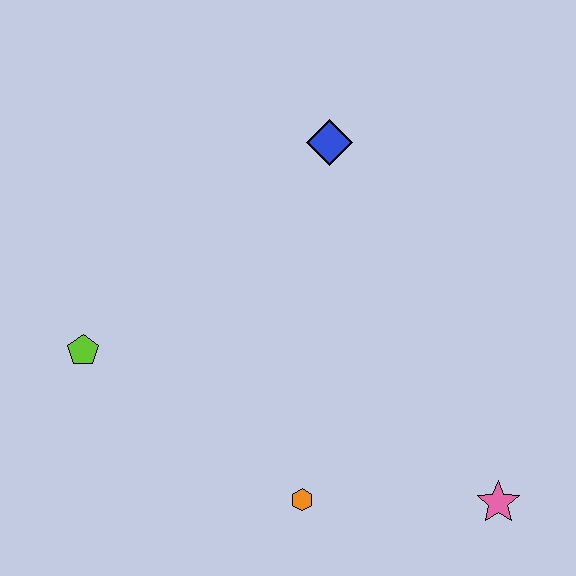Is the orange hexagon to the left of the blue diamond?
Yes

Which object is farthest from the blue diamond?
The pink star is farthest from the blue diamond.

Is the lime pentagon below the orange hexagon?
No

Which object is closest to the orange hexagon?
The pink star is closest to the orange hexagon.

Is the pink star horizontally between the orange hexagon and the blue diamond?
No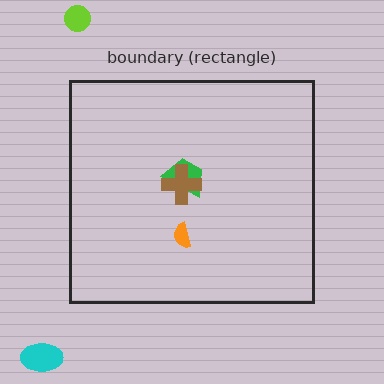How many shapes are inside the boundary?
3 inside, 2 outside.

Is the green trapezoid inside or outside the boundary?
Inside.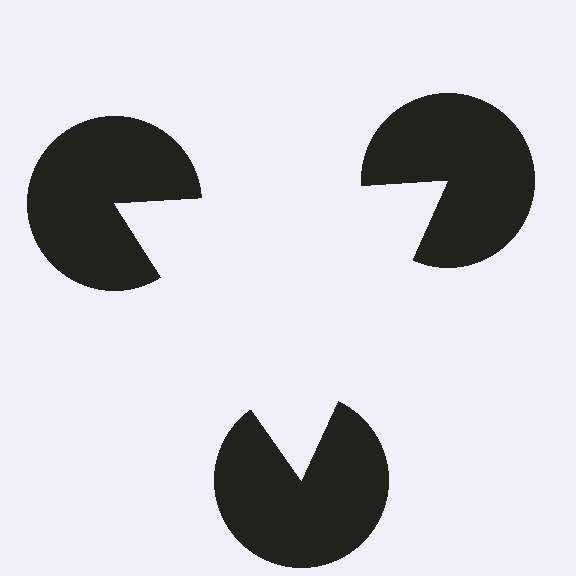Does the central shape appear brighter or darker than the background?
It typically appears slightly brighter than the background, even though no actual brightness change is drawn.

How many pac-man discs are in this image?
There are 3 — one at each vertex of the illusory triangle.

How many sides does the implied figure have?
3 sides.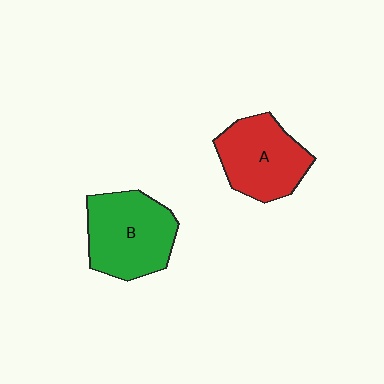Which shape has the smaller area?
Shape A (red).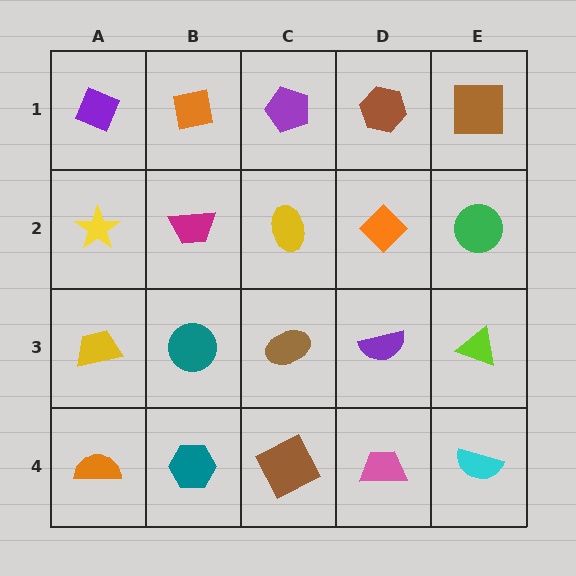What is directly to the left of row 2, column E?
An orange diamond.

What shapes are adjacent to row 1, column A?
A yellow star (row 2, column A), an orange square (row 1, column B).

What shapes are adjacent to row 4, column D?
A purple semicircle (row 3, column D), a brown square (row 4, column C), a cyan semicircle (row 4, column E).